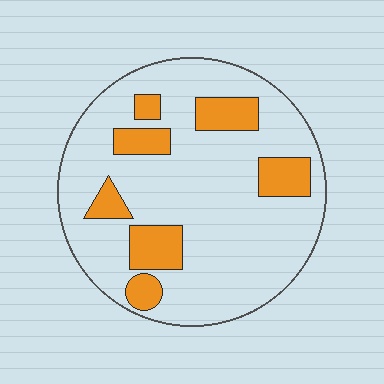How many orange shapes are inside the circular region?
7.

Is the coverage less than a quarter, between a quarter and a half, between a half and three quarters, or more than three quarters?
Less than a quarter.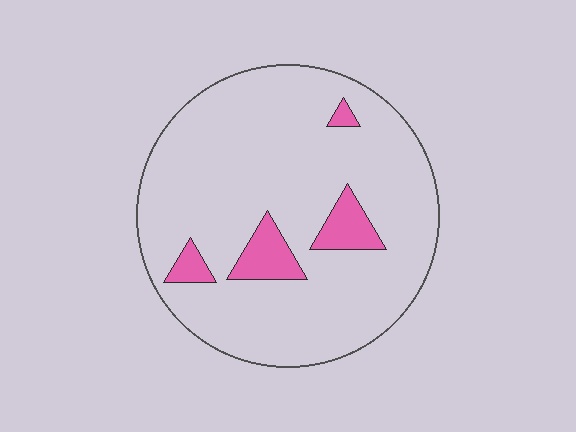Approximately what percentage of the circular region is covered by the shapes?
Approximately 10%.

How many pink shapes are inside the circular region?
4.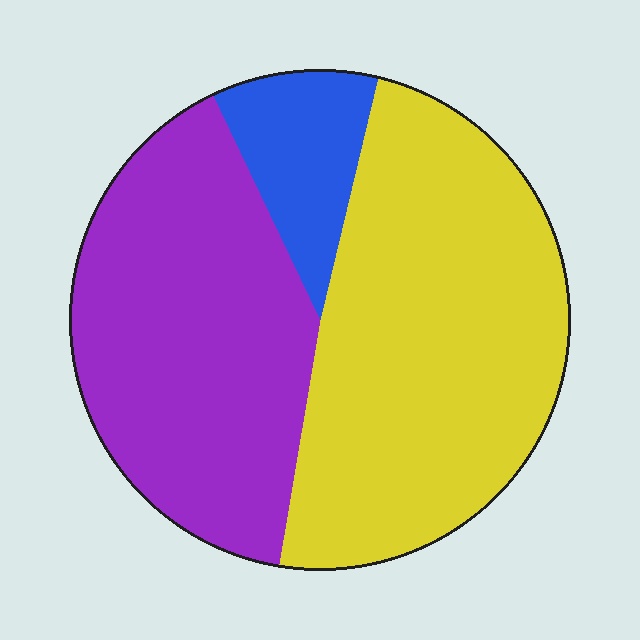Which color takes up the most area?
Yellow, at roughly 50%.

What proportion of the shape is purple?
Purple takes up about two fifths (2/5) of the shape.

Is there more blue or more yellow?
Yellow.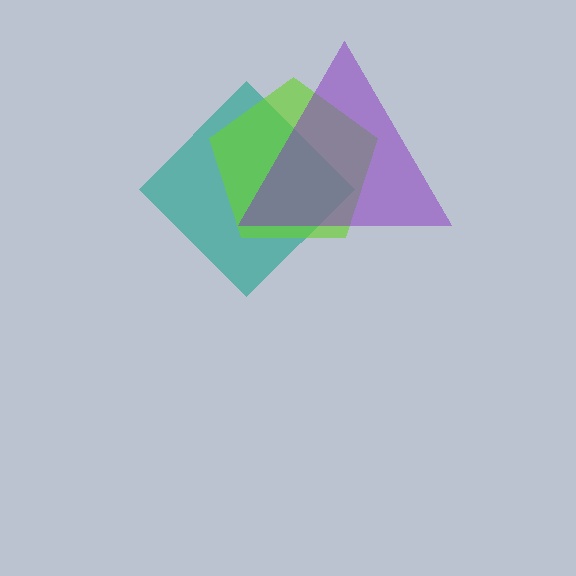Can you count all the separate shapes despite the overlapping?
Yes, there are 3 separate shapes.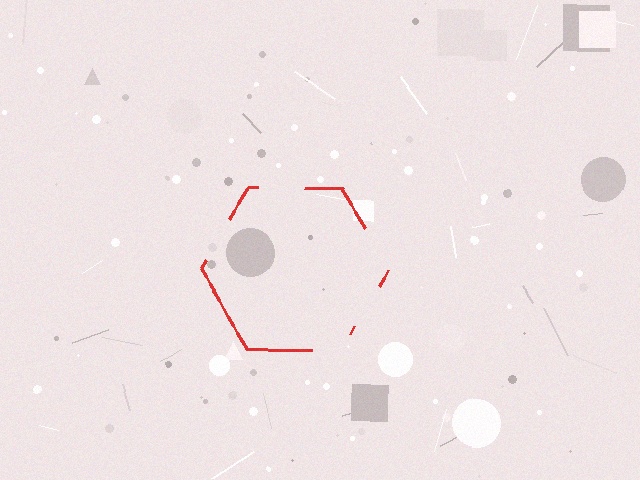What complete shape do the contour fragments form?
The contour fragments form a hexagon.